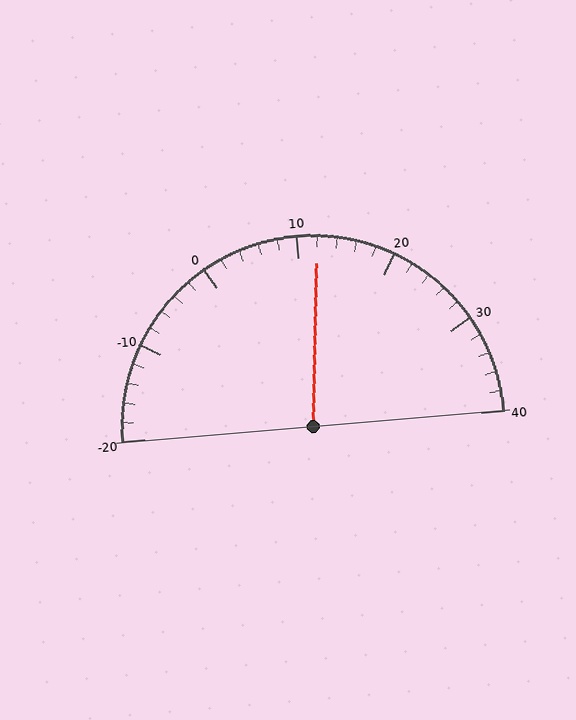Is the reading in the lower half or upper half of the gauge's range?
The reading is in the upper half of the range (-20 to 40).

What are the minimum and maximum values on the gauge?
The gauge ranges from -20 to 40.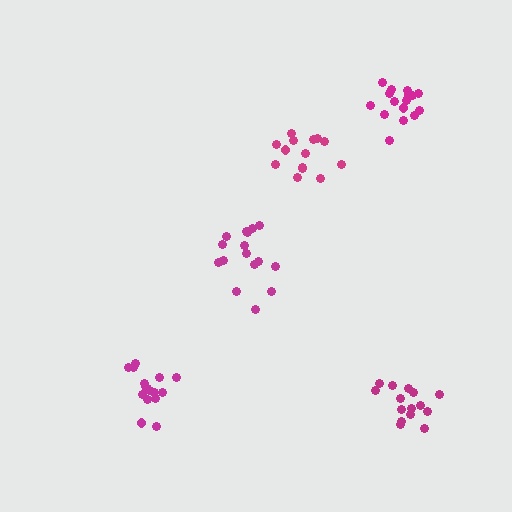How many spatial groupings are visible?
There are 5 spatial groupings.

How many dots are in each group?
Group 1: 14 dots, Group 2: 15 dots, Group 3: 17 dots, Group 4: 16 dots, Group 5: 16 dots (78 total).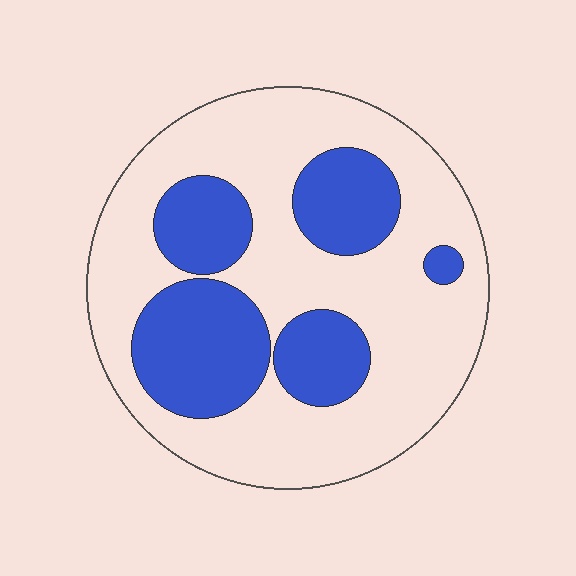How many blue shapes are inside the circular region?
5.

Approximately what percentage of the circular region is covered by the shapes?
Approximately 30%.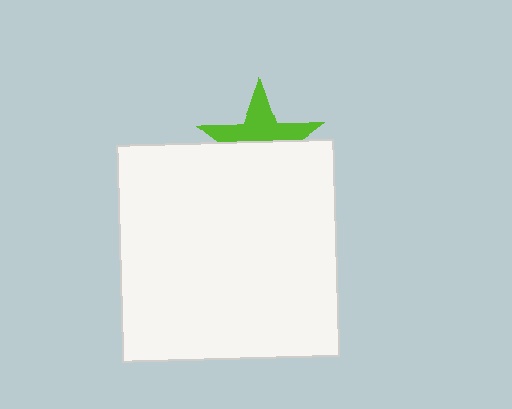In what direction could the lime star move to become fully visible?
The lime star could move up. That would shift it out from behind the white square entirely.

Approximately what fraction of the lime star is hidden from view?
Roughly 51% of the lime star is hidden behind the white square.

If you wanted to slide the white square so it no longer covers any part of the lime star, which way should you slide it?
Slide it down — that is the most direct way to separate the two shapes.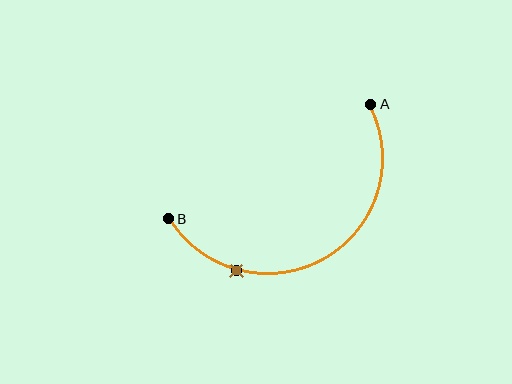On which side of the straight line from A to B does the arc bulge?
The arc bulges below the straight line connecting A and B.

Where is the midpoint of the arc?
The arc midpoint is the point on the curve farthest from the straight line joining A and B. It sits below that line.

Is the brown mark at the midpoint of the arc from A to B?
No. The brown mark lies on the arc but is closer to endpoint B. The arc midpoint would be at the point on the curve equidistant along the arc from both A and B.